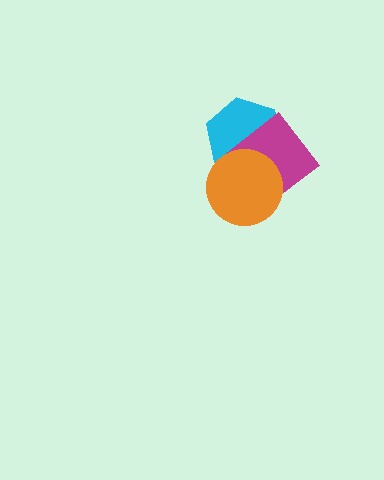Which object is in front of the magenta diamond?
The orange circle is in front of the magenta diamond.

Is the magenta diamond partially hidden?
Yes, it is partially covered by another shape.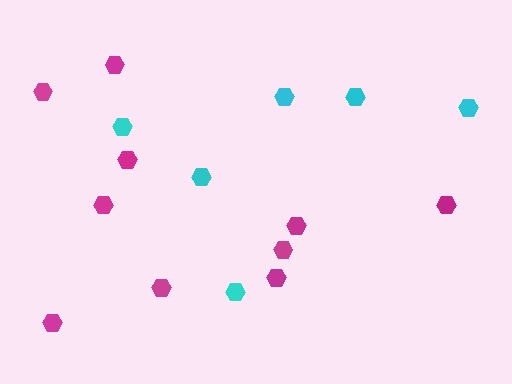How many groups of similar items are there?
There are 2 groups: one group of magenta hexagons (10) and one group of cyan hexagons (6).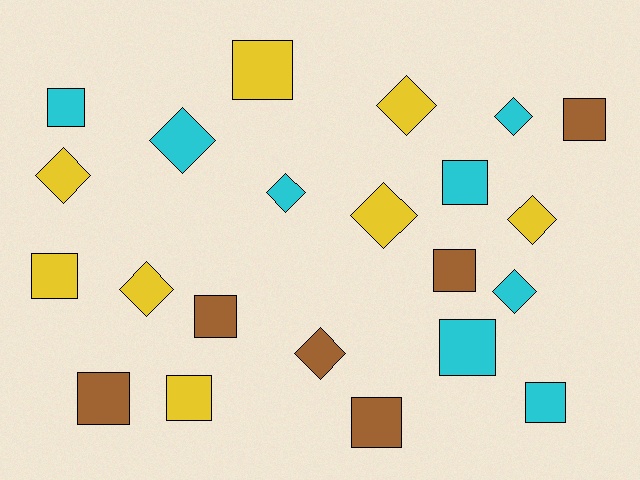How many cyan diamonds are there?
There are 4 cyan diamonds.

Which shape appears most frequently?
Square, with 12 objects.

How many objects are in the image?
There are 22 objects.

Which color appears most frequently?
Yellow, with 8 objects.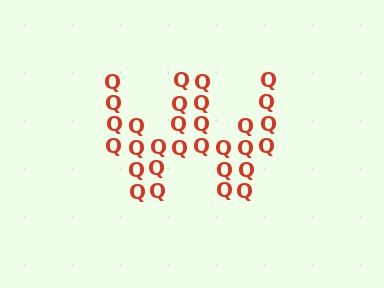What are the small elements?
The small elements are letter Q's.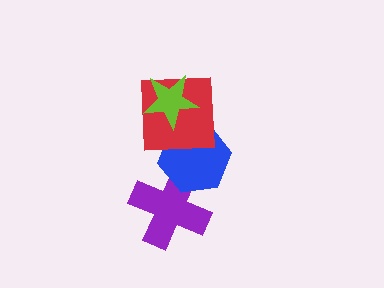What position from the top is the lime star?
The lime star is 1st from the top.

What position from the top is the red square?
The red square is 2nd from the top.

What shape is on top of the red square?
The lime star is on top of the red square.